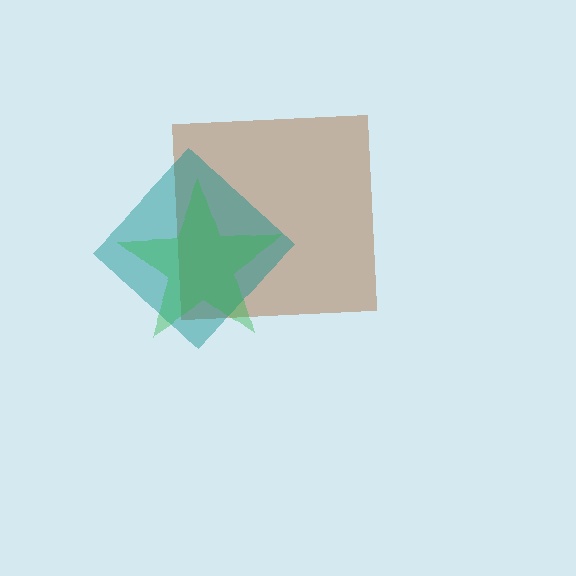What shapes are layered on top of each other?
The layered shapes are: a brown square, a teal diamond, a green star.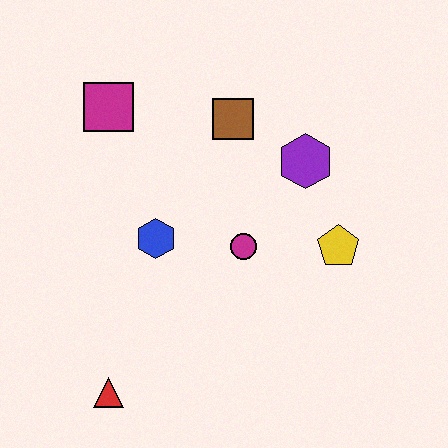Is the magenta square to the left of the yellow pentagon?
Yes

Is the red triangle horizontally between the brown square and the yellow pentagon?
No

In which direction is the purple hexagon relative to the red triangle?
The purple hexagon is above the red triangle.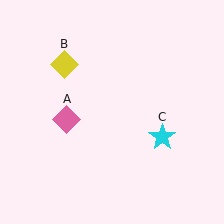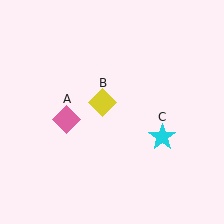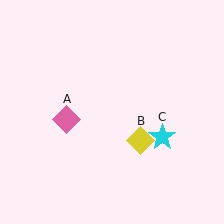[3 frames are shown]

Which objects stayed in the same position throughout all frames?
Pink diamond (object A) and cyan star (object C) remained stationary.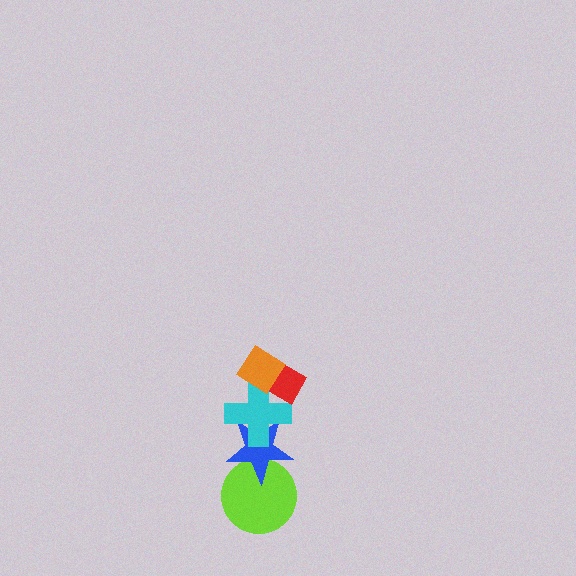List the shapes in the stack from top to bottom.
From top to bottom: the orange diamond, the red rectangle, the cyan cross, the blue star, the lime circle.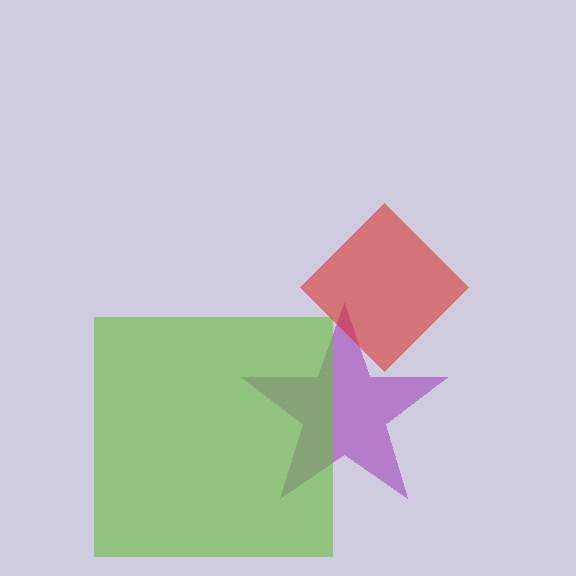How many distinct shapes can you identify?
There are 3 distinct shapes: a purple star, a lime square, a red diamond.